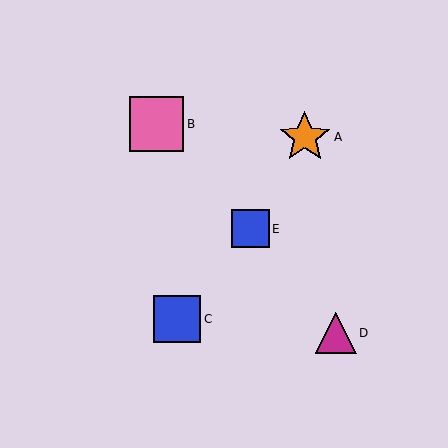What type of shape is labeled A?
Shape A is an orange star.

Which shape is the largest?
The pink square (labeled B) is the largest.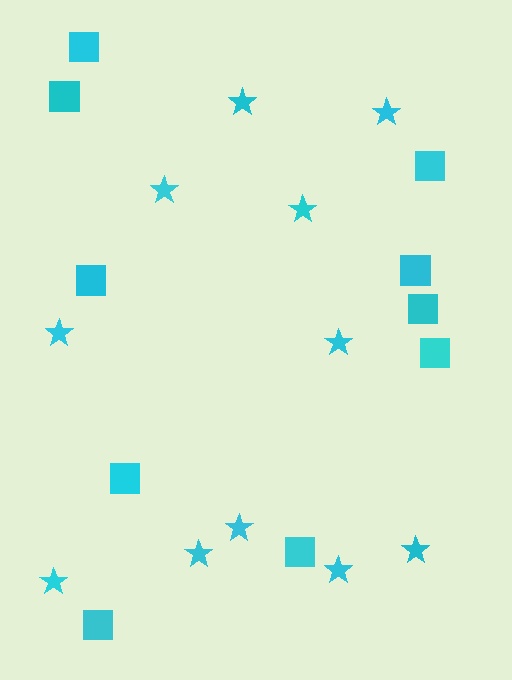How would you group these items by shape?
There are 2 groups: one group of stars (11) and one group of squares (10).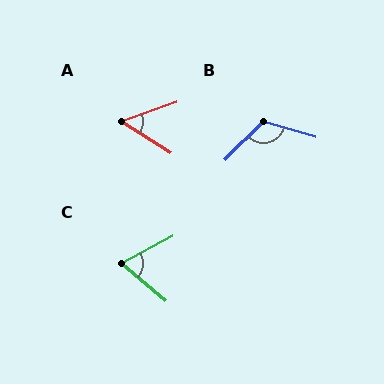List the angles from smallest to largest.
A (51°), C (68°), B (118°).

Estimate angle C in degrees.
Approximately 68 degrees.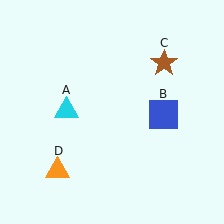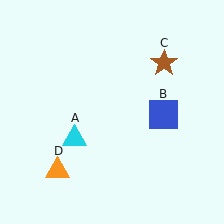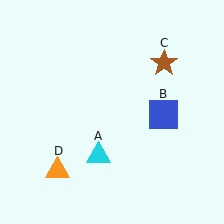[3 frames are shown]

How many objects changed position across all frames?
1 object changed position: cyan triangle (object A).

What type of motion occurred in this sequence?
The cyan triangle (object A) rotated counterclockwise around the center of the scene.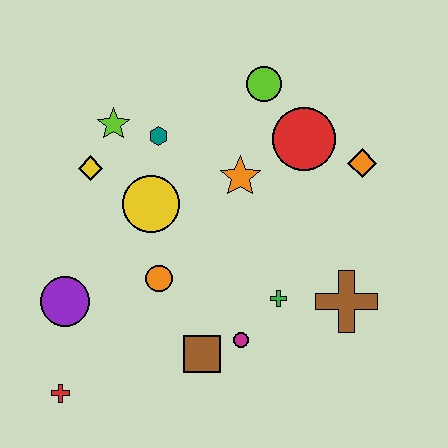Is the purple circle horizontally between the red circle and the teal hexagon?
No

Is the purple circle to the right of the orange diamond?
No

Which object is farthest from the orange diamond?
The red cross is farthest from the orange diamond.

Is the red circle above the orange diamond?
Yes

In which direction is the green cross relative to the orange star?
The green cross is below the orange star.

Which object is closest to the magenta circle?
The brown square is closest to the magenta circle.